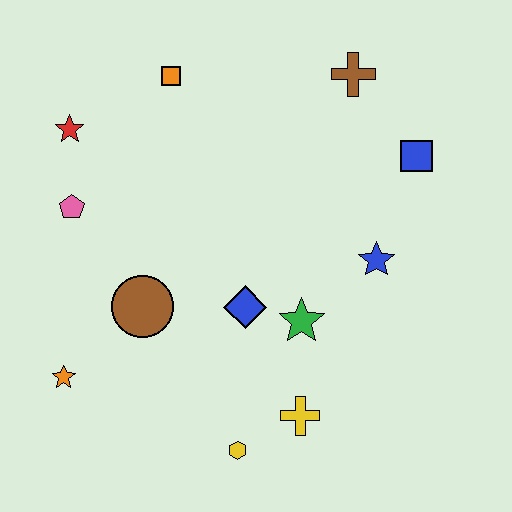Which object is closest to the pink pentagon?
The red star is closest to the pink pentagon.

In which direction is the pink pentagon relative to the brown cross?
The pink pentagon is to the left of the brown cross.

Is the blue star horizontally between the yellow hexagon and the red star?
No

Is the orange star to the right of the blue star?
No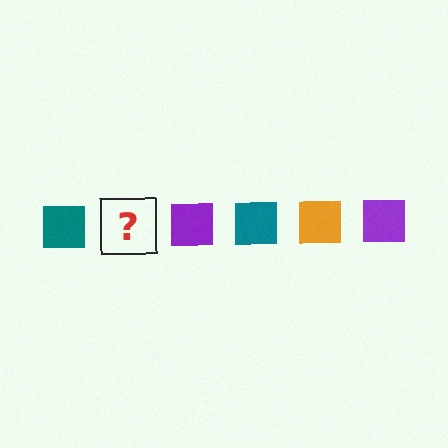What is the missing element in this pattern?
The missing element is an orange square.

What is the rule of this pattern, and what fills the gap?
The rule is that the pattern cycles through teal, orange, purple squares. The gap should be filled with an orange square.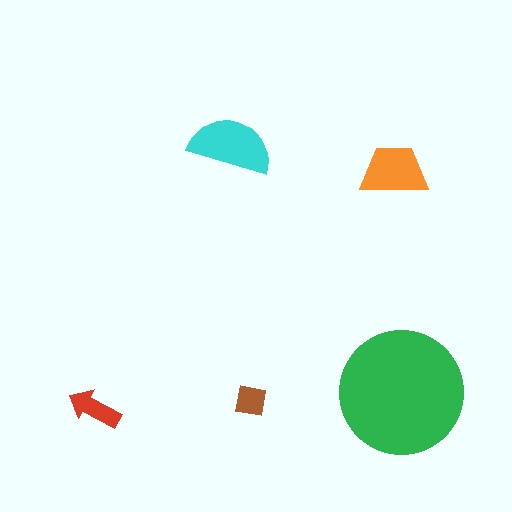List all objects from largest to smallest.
The green circle, the cyan semicircle, the orange trapezoid, the red arrow, the brown square.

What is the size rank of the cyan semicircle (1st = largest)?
2nd.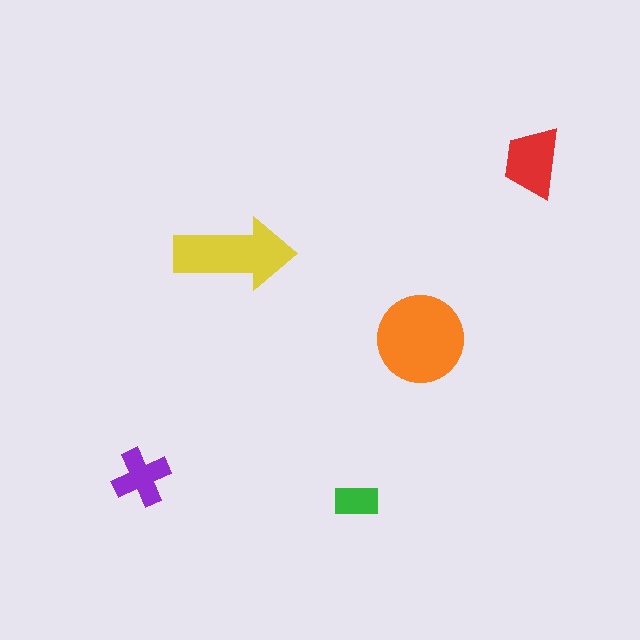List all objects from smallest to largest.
The green rectangle, the purple cross, the red trapezoid, the yellow arrow, the orange circle.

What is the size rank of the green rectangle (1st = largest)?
5th.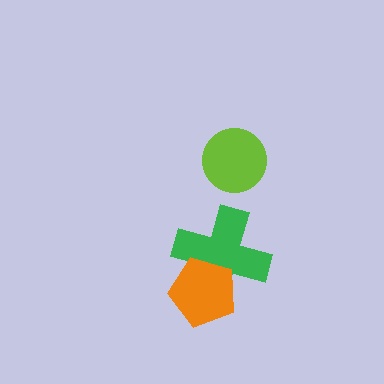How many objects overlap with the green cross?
1 object overlaps with the green cross.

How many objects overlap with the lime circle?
0 objects overlap with the lime circle.